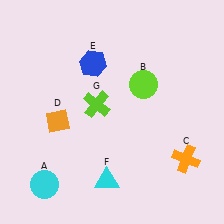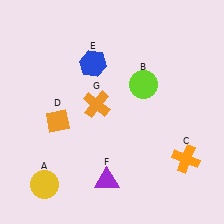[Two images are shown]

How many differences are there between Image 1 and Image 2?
There are 3 differences between the two images.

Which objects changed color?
A changed from cyan to yellow. F changed from cyan to purple. G changed from lime to orange.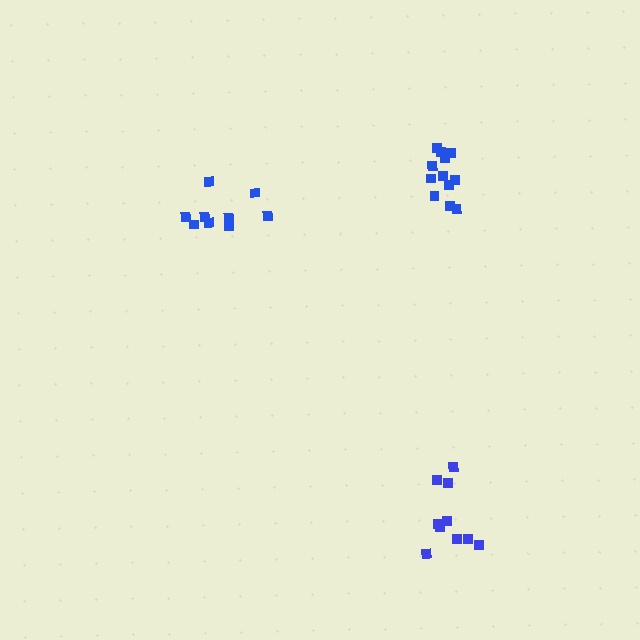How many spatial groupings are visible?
There are 3 spatial groupings.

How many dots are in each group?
Group 1: 10 dots, Group 2: 12 dots, Group 3: 9 dots (31 total).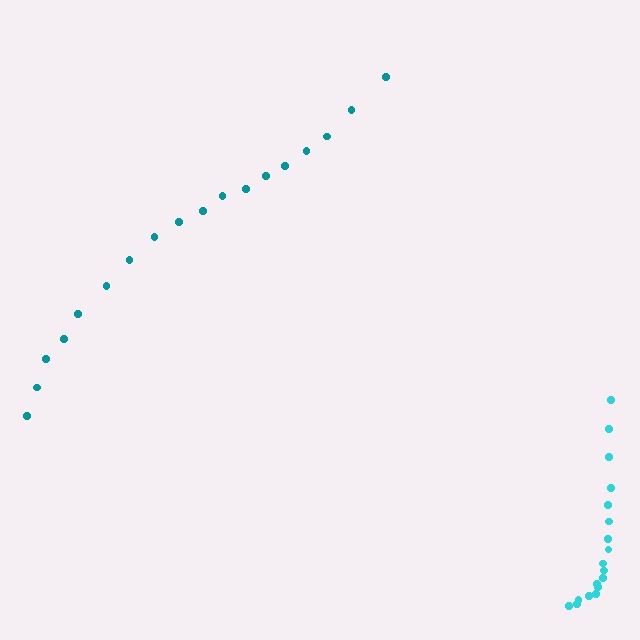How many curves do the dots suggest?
There are 2 distinct paths.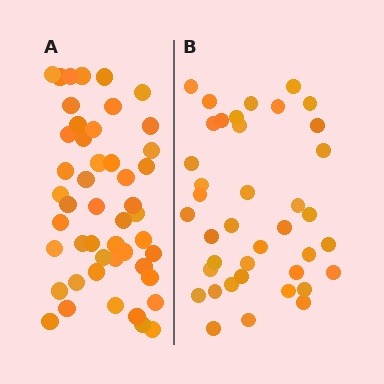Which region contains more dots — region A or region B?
Region A (the left region) has more dots.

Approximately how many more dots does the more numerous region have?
Region A has roughly 8 or so more dots than region B.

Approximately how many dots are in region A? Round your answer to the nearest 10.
About 50 dots. (The exact count is 48, which rounds to 50.)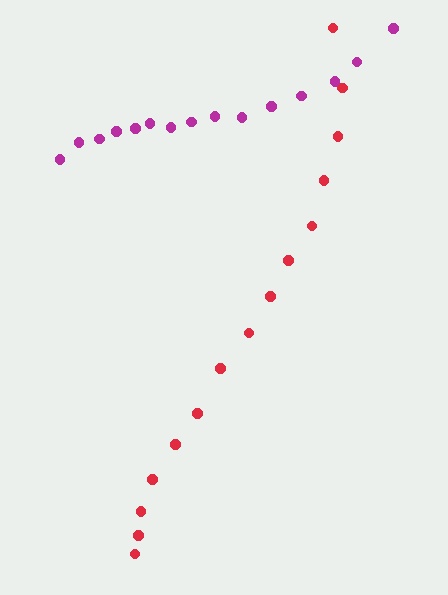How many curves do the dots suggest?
There are 2 distinct paths.